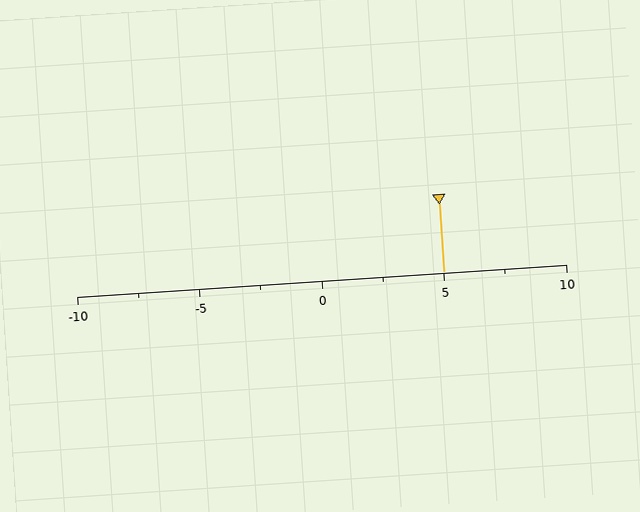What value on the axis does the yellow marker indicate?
The marker indicates approximately 5.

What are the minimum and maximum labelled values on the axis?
The axis runs from -10 to 10.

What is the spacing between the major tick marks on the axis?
The major ticks are spaced 5 apart.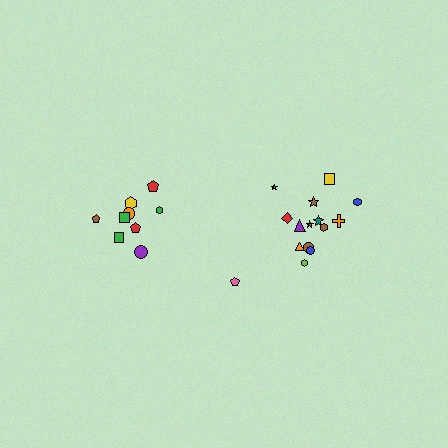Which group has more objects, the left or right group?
The right group.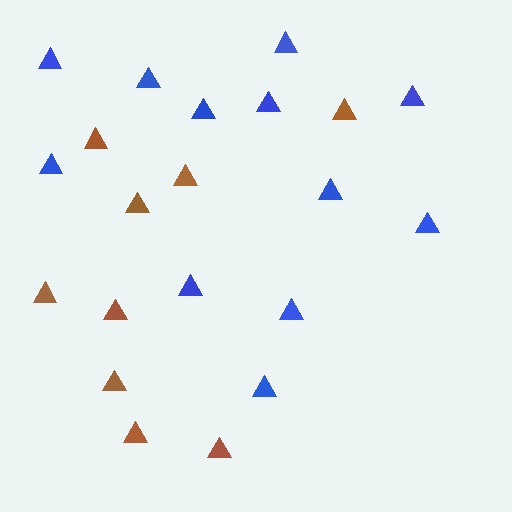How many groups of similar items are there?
There are 2 groups: one group of blue triangles (12) and one group of brown triangles (9).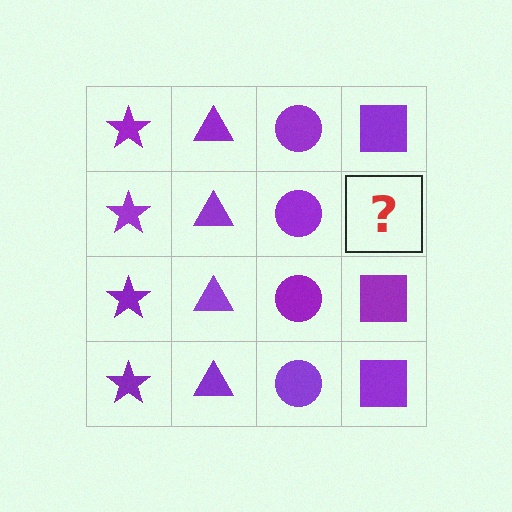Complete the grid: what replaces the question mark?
The question mark should be replaced with a purple square.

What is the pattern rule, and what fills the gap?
The rule is that each column has a consistent shape. The gap should be filled with a purple square.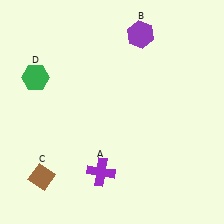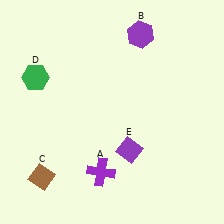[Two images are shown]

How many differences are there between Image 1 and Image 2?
There is 1 difference between the two images.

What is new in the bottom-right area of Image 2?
A purple diamond (E) was added in the bottom-right area of Image 2.